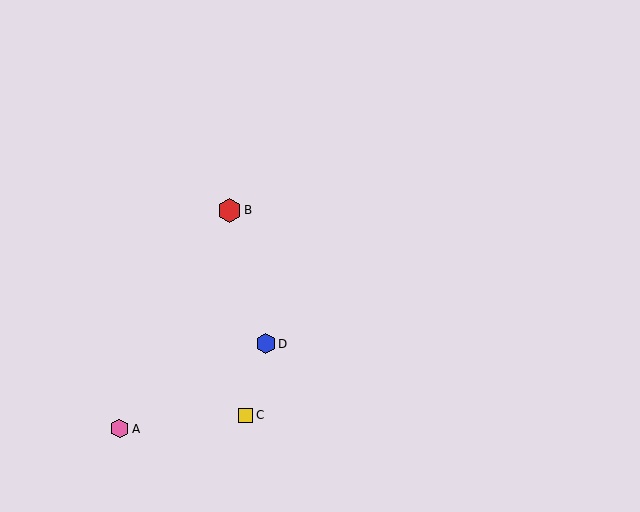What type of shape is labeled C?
Shape C is a yellow square.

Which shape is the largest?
The red hexagon (labeled B) is the largest.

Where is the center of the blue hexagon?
The center of the blue hexagon is at (266, 344).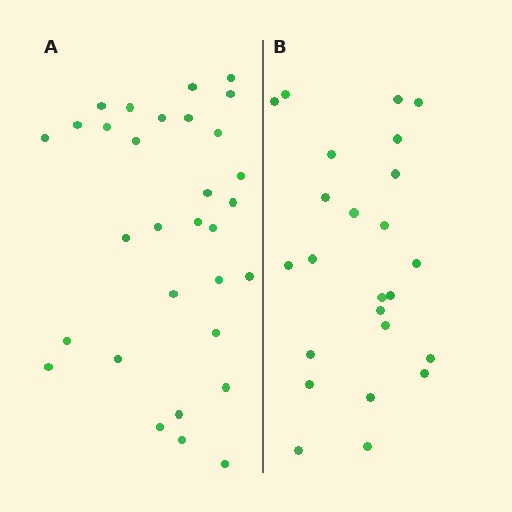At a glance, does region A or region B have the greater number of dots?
Region A (the left region) has more dots.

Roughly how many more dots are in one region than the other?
Region A has roughly 8 or so more dots than region B.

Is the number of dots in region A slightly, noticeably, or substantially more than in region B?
Region A has noticeably more, but not dramatically so. The ratio is roughly 1.3 to 1.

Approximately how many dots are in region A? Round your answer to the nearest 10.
About 30 dots. (The exact count is 31, which rounds to 30.)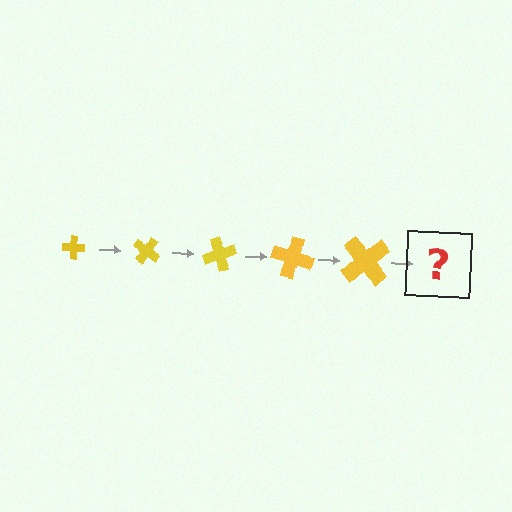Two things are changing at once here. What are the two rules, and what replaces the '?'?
The two rules are that the cross grows larger each step and it rotates 35 degrees each step. The '?' should be a cross, larger than the previous one and rotated 175 degrees from the start.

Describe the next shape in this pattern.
It should be a cross, larger than the previous one and rotated 175 degrees from the start.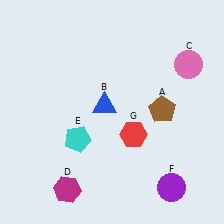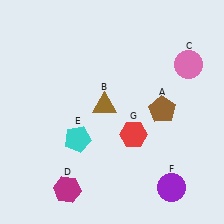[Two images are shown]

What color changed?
The triangle (B) changed from blue in Image 1 to brown in Image 2.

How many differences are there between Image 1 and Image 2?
There is 1 difference between the two images.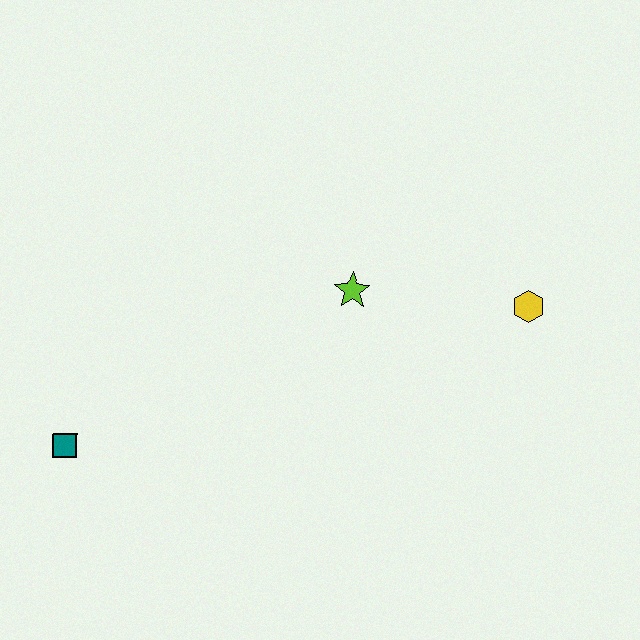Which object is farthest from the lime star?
The teal square is farthest from the lime star.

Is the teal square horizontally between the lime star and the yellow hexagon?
No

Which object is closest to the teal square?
The lime star is closest to the teal square.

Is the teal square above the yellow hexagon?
No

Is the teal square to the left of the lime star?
Yes